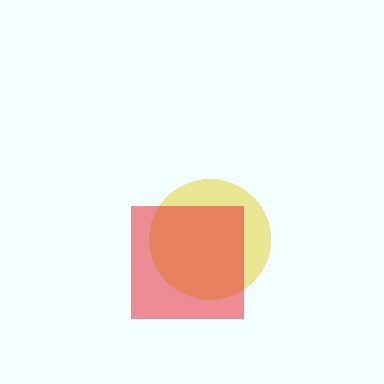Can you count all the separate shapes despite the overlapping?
Yes, there are 2 separate shapes.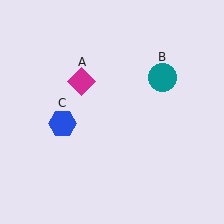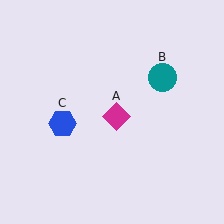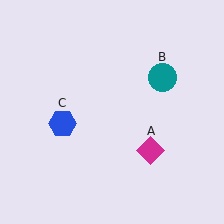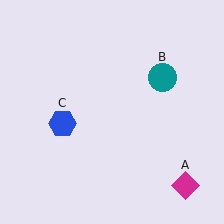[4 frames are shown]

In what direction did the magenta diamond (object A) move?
The magenta diamond (object A) moved down and to the right.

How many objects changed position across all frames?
1 object changed position: magenta diamond (object A).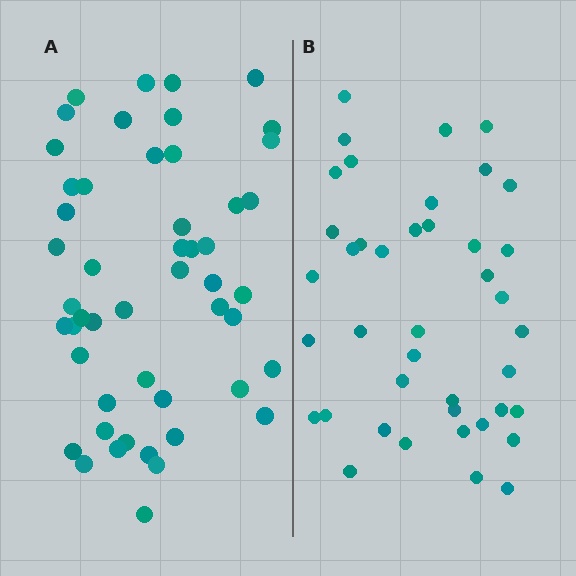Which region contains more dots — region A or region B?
Region A (the left region) has more dots.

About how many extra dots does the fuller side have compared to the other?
Region A has roughly 8 or so more dots than region B.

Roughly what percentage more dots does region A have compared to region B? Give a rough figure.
About 20% more.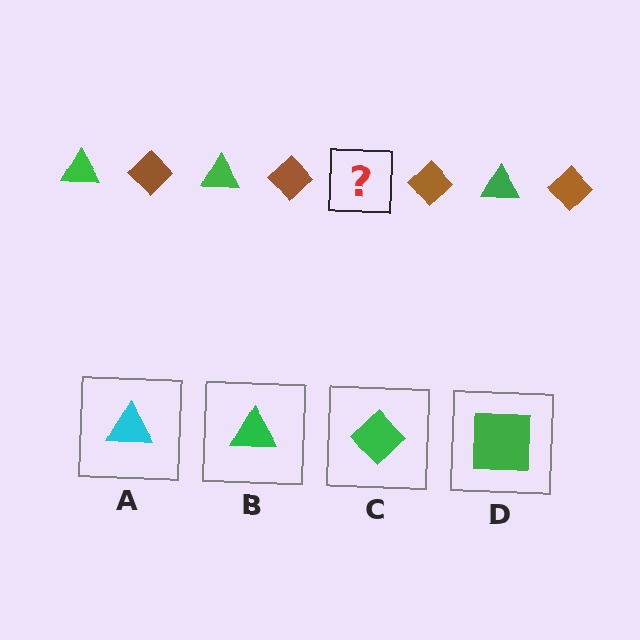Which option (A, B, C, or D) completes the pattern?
B.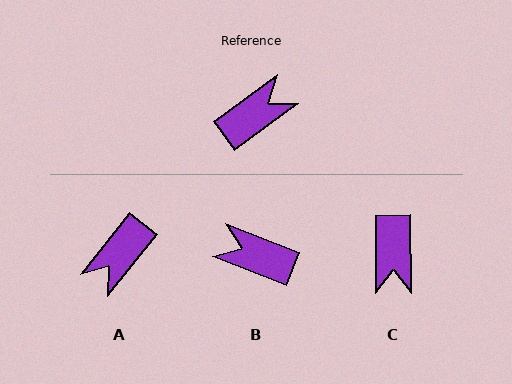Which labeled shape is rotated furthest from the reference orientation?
A, about 165 degrees away.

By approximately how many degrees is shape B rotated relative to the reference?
Approximately 122 degrees counter-clockwise.